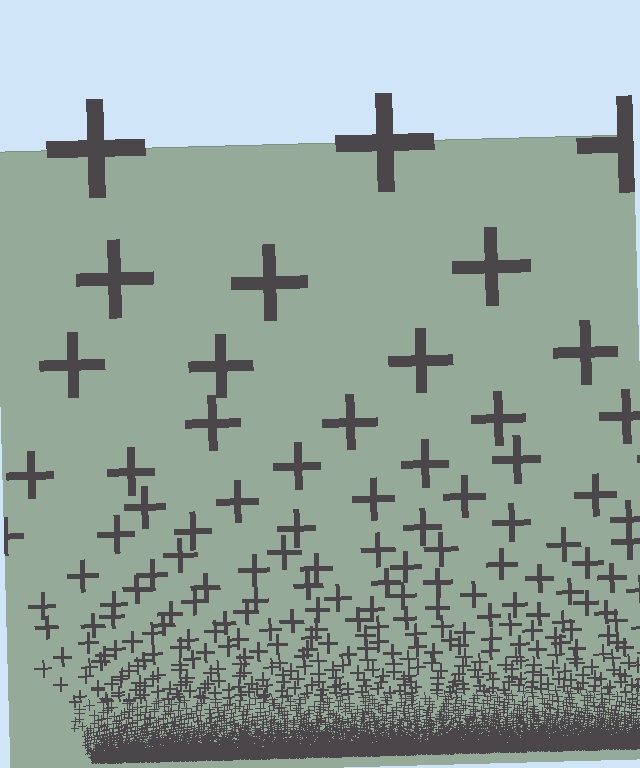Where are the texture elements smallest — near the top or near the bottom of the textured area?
Near the bottom.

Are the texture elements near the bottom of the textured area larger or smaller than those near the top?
Smaller. The gradient is inverted — elements near the bottom are smaller and denser.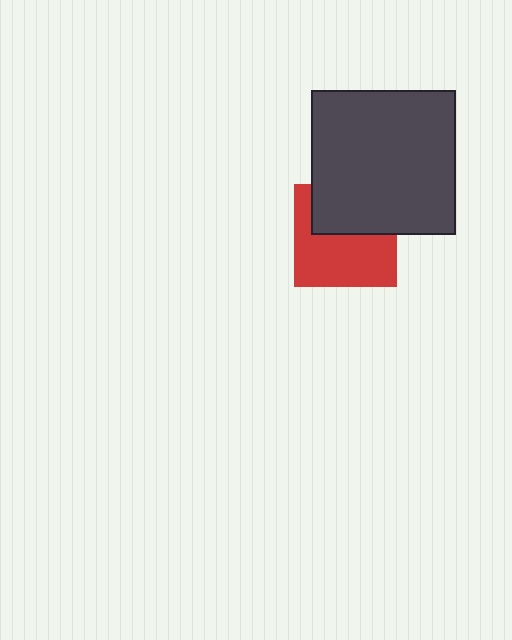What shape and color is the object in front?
The object in front is a dark gray square.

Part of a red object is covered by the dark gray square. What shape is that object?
It is a square.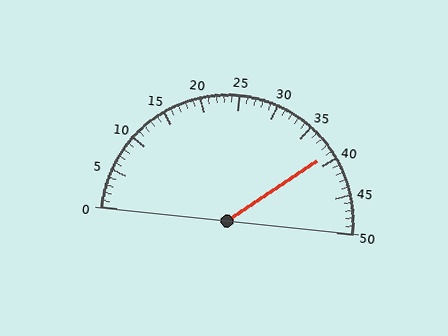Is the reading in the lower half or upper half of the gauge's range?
The reading is in the upper half of the range (0 to 50).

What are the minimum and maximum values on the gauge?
The gauge ranges from 0 to 50.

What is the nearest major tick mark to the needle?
The nearest major tick mark is 40.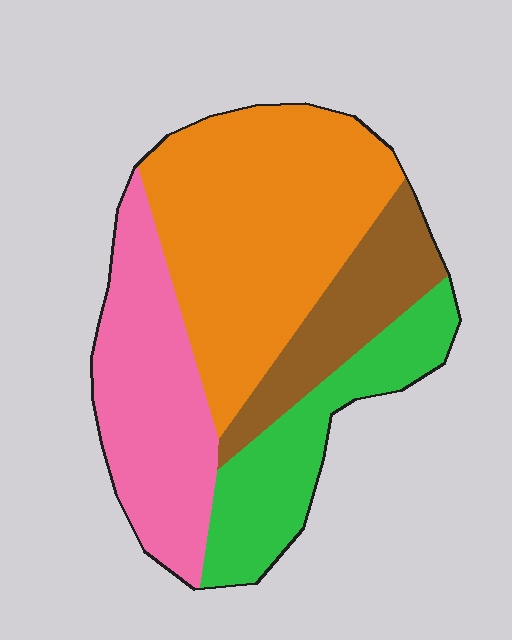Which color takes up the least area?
Brown, at roughly 15%.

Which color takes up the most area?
Orange, at roughly 40%.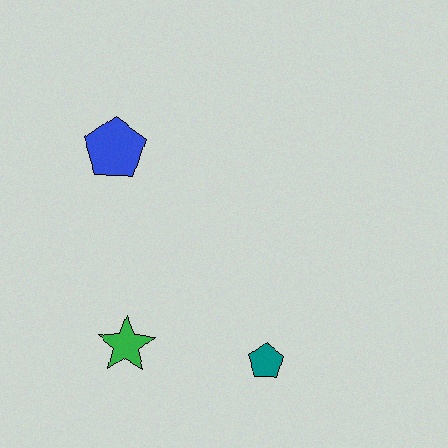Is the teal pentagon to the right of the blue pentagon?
Yes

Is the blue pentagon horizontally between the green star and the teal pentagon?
No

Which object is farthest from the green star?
The blue pentagon is farthest from the green star.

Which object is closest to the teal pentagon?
The green star is closest to the teal pentagon.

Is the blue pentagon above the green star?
Yes